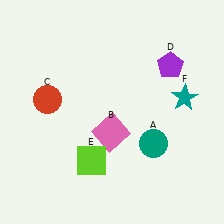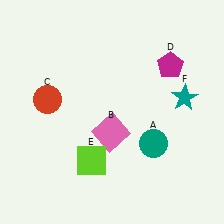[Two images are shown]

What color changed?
The pentagon (D) changed from purple in Image 1 to magenta in Image 2.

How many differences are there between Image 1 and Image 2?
There is 1 difference between the two images.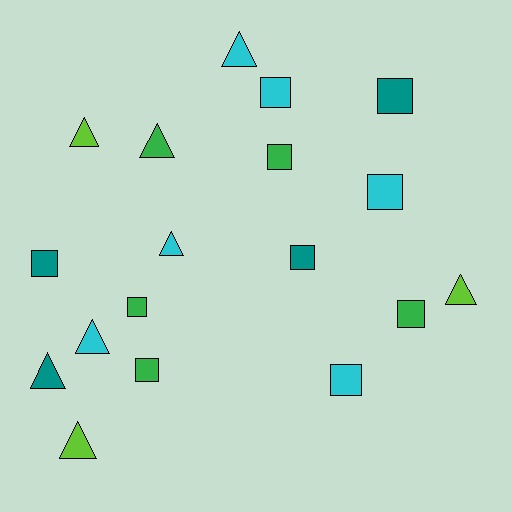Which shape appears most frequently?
Square, with 10 objects.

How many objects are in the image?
There are 18 objects.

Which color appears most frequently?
Cyan, with 6 objects.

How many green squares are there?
There are 4 green squares.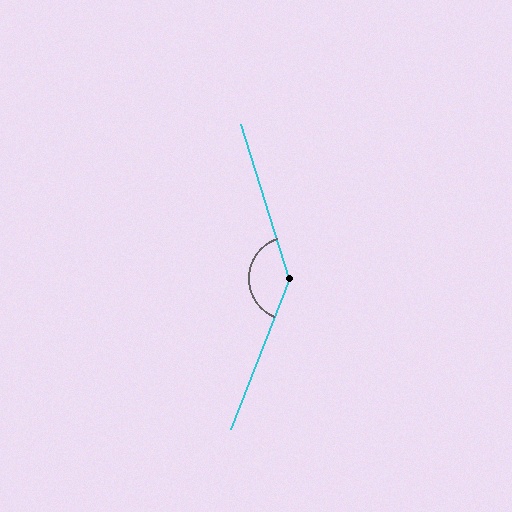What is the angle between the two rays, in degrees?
Approximately 141 degrees.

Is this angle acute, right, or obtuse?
It is obtuse.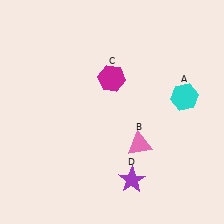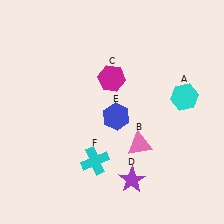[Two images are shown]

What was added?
A blue hexagon (E), a cyan cross (F) were added in Image 2.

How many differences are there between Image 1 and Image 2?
There are 2 differences between the two images.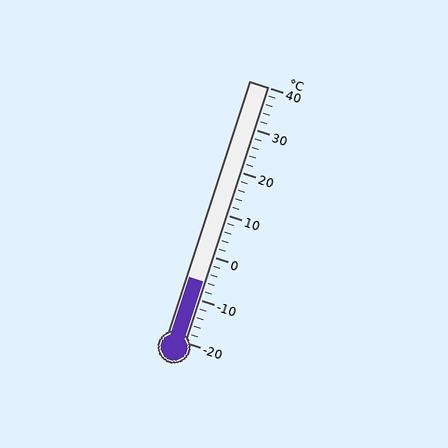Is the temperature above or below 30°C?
The temperature is below 30°C.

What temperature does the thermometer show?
The thermometer shows approximately -6°C.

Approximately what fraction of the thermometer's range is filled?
The thermometer is filled to approximately 25% of its range.